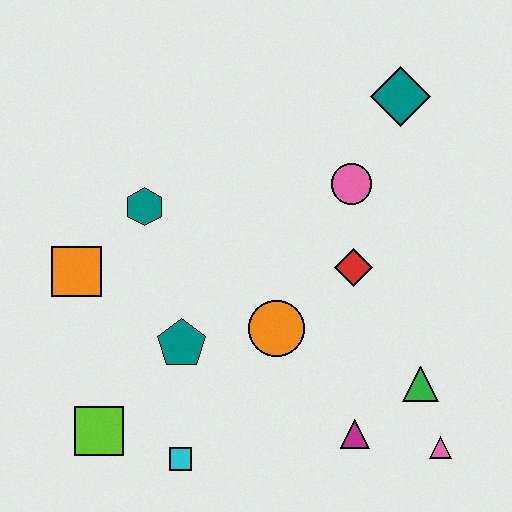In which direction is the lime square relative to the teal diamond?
The lime square is below the teal diamond.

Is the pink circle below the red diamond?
No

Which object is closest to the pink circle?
The red diamond is closest to the pink circle.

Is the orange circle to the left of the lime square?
No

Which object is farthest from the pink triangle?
The orange square is farthest from the pink triangle.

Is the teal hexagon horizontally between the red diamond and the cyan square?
No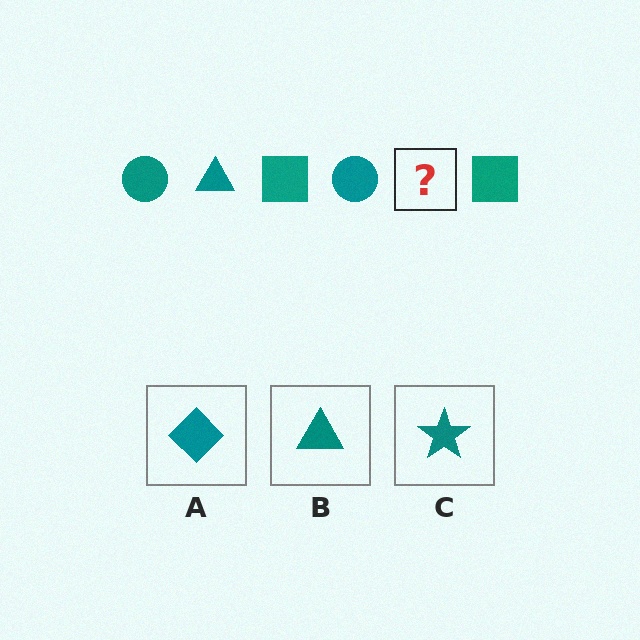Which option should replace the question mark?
Option B.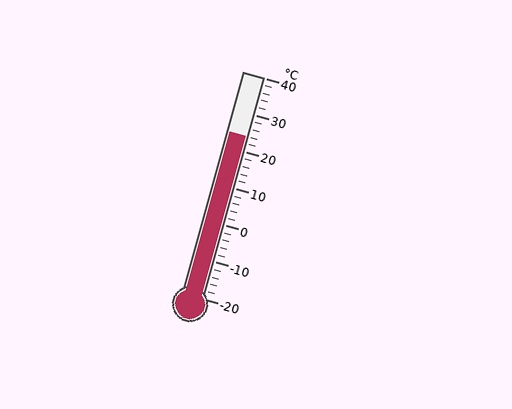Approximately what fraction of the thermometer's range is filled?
The thermometer is filled to approximately 75% of its range.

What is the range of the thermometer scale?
The thermometer scale ranges from -20°C to 40°C.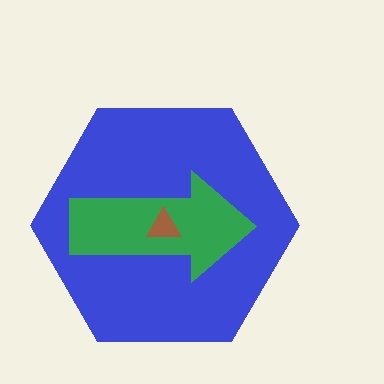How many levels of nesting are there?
3.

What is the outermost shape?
The blue hexagon.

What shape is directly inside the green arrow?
The brown triangle.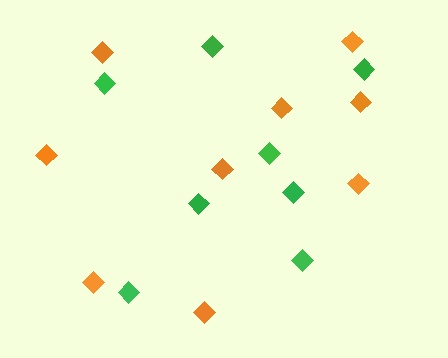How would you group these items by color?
There are 2 groups: one group of green diamonds (8) and one group of orange diamonds (9).